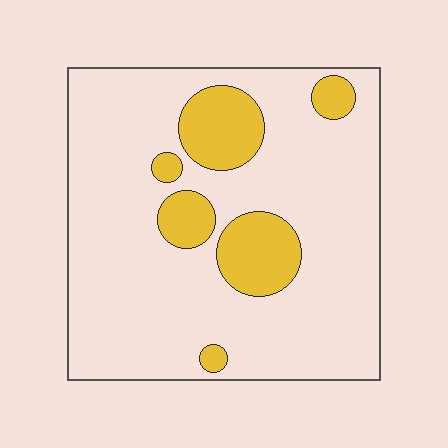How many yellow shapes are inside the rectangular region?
6.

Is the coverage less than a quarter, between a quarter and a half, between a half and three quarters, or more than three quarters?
Less than a quarter.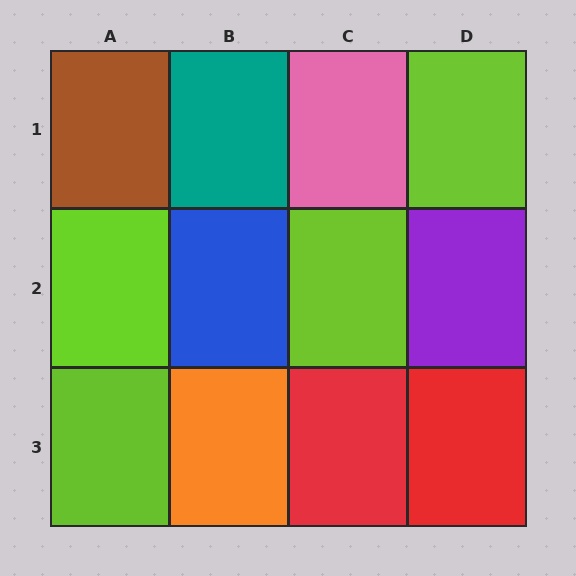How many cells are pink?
1 cell is pink.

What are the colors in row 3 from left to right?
Lime, orange, red, red.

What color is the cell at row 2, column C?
Lime.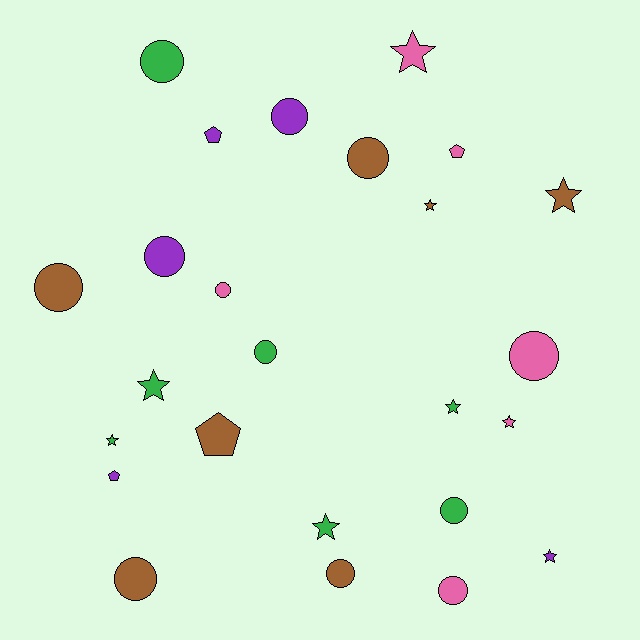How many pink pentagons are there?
There is 1 pink pentagon.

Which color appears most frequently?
Brown, with 7 objects.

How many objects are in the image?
There are 25 objects.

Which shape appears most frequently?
Circle, with 12 objects.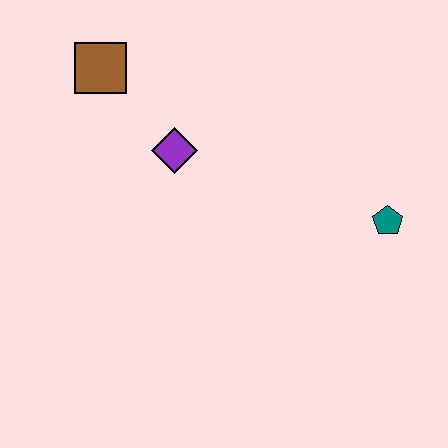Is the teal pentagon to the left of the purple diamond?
No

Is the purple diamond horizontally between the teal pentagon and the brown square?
Yes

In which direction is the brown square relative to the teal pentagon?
The brown square is to the left of the teal pentagon.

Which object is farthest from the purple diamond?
The teal pentagon is farthest from the purple diamond.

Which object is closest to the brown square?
The purple diamond is closest to the brown square.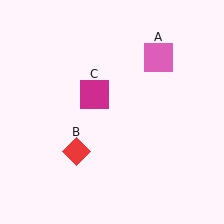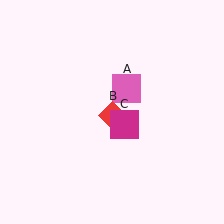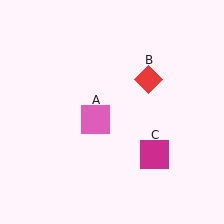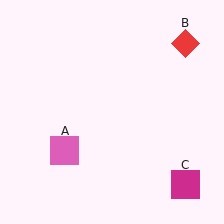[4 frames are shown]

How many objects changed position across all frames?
3 objects changed position: pink square (object A), red diamond (object B), magenta square (object C).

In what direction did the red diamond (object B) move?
The red diamond (object B) moved up and to the right.